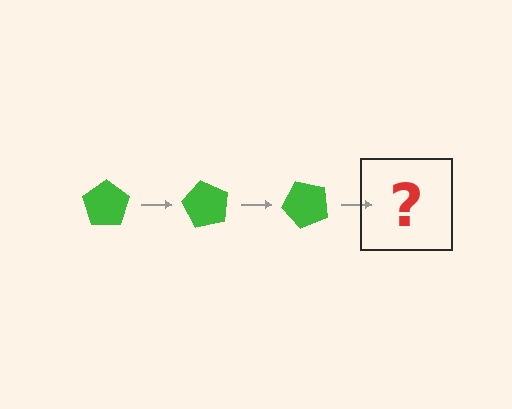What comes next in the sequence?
The next element should be a green pentagon rotated 180 degrees.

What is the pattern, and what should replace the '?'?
The pattern is that the pentagon rotates 60 degrees each step. The '?' should be a green pentagon rotated 180 degrees.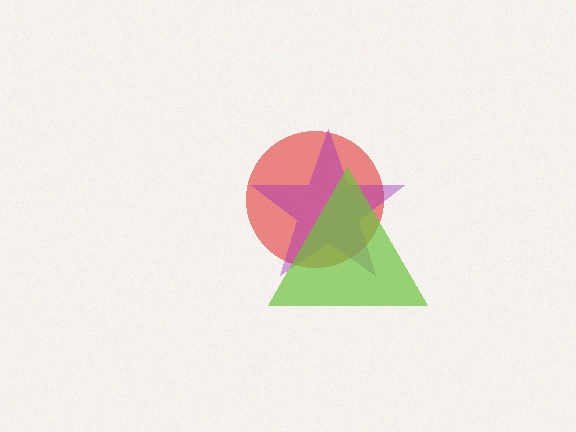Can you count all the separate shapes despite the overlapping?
Yes, there are 3 separate shapes.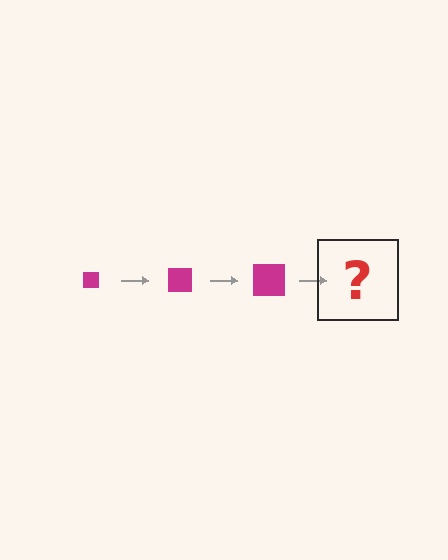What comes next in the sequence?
The next element should be a magenta square, larger than the previous one.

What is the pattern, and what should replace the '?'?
The pattern is that the square gets progressively larger each step. The '?' should be a magenta square, larger than the previous one.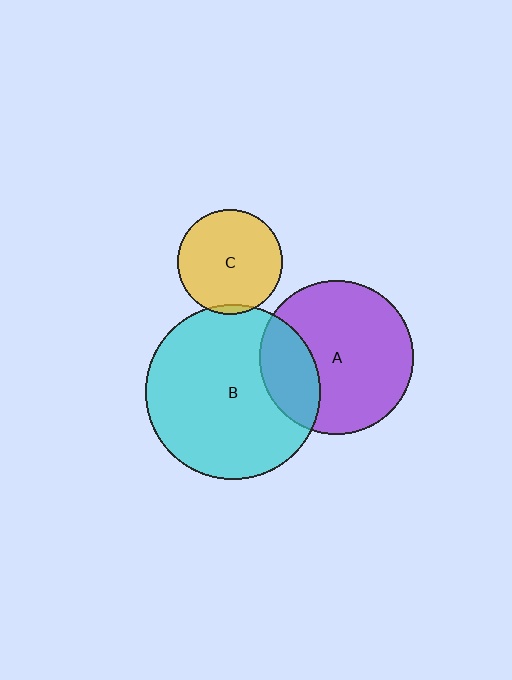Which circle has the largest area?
Circle B (cyan).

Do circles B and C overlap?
Yes.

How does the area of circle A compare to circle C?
Approximately 2.1 times.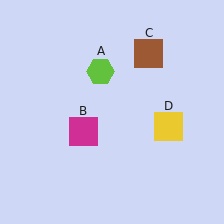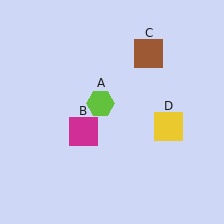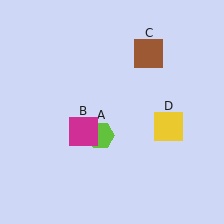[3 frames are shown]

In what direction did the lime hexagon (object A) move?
The lime hexagon (object A) moved down.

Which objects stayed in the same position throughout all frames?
Magenta square (object B) and brown square (object C) and yellow square (object D) remained stationary.